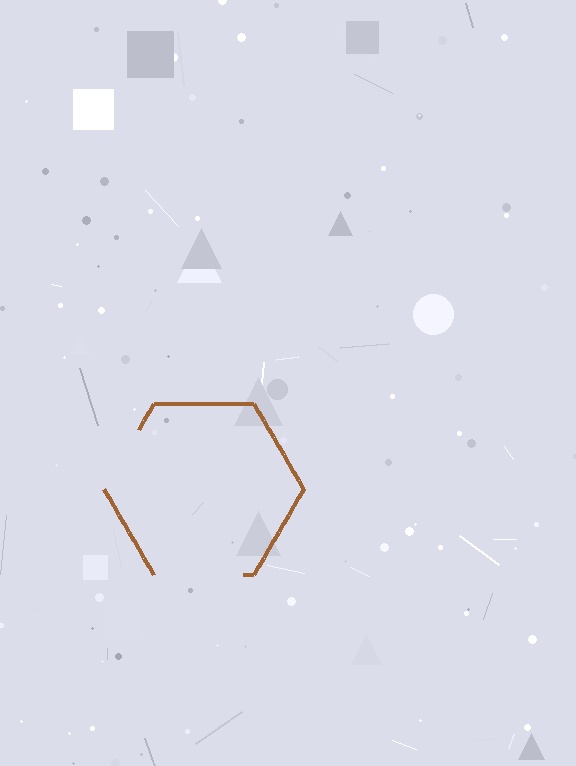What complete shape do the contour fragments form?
The contour fragments form a hexagon.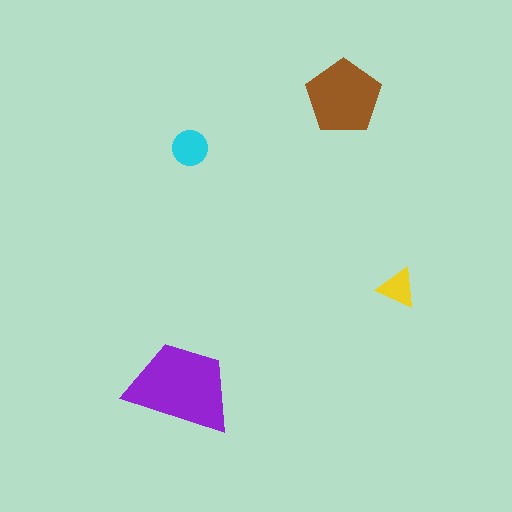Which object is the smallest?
The yellow triangle.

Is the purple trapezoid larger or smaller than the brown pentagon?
Larger.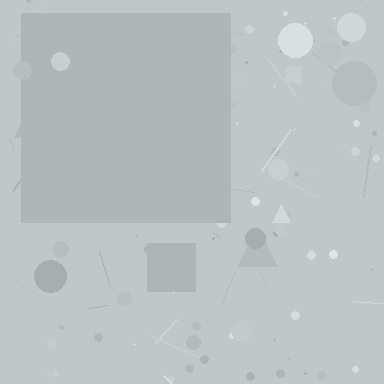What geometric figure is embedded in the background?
A square is embedded in the background.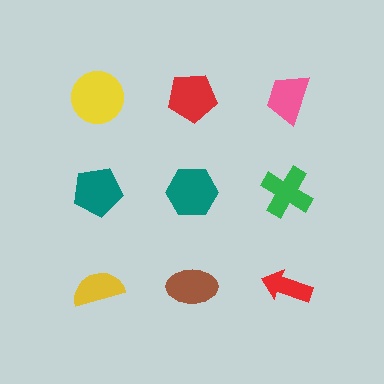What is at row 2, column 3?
A green cross.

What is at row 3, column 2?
A brown ellipse.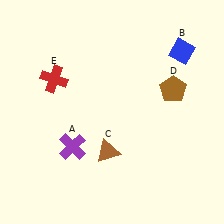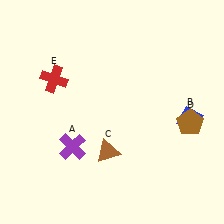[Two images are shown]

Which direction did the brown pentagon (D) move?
The brown pentagon (D) moved down.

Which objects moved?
The objects that moved are: the blue diamond (B), the brown pentagon (D).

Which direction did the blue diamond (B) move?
The blue diamond (B) moved down.